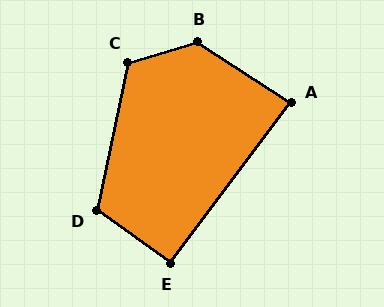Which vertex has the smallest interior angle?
A, at approximately 86 degrees.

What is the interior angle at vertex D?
Approximately 113 degrees (obtuse).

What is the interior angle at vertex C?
Approximately 118 degrees (obtuse).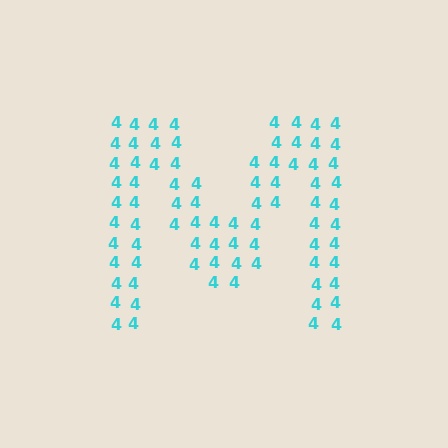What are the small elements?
The small elements are digit 4's.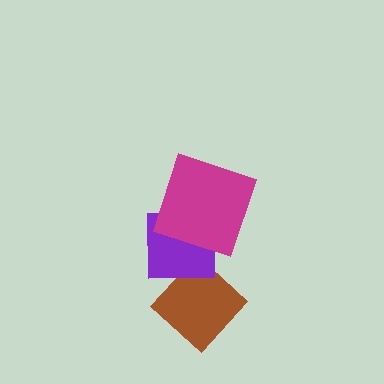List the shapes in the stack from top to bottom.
From top to bottom: the magenta square, the purple square, the brown diamond.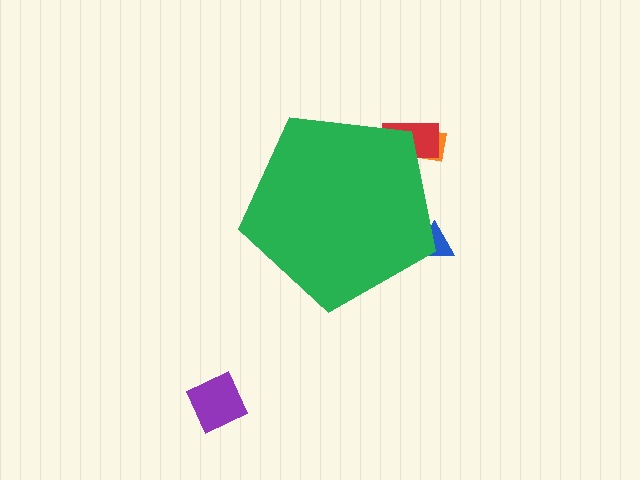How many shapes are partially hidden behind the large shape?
3 shapes are partially hidden.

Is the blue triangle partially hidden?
Yes, the blue triangle is partially hidden behind the green pentagon.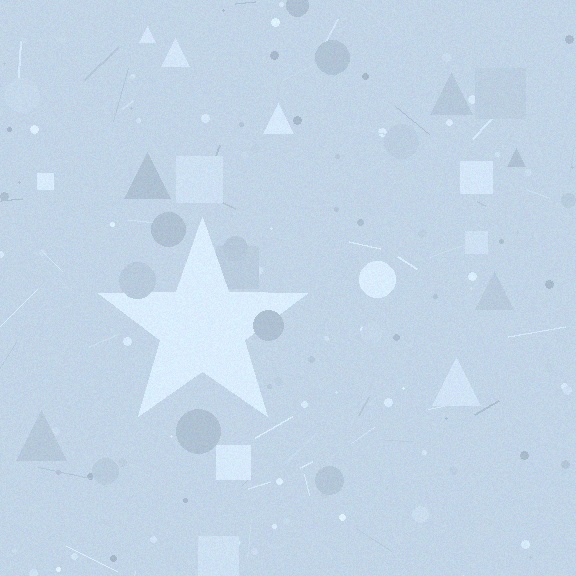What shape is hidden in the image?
A star is hidden in the image.